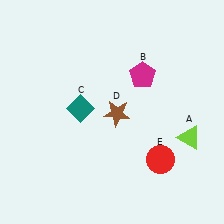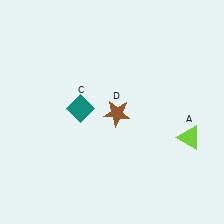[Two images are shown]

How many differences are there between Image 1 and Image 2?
There are 2 differences between the two images.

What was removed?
The red circle (E), the magenta pentagon (B) were removed in Image 2.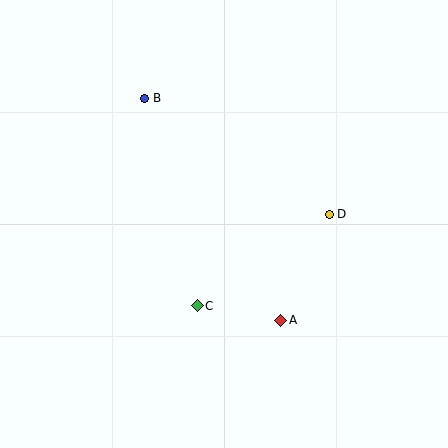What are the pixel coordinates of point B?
Point B is at (145, 98).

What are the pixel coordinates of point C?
Point C is at (197, 306).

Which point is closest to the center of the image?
Point C at (197, 306) is closest to the center.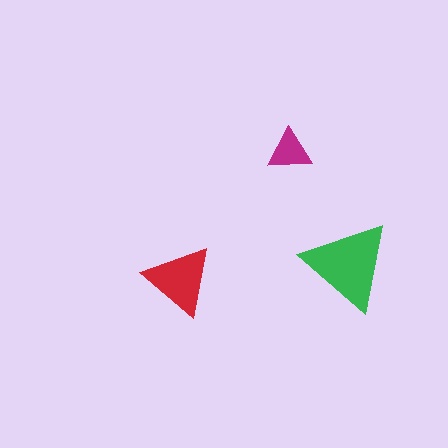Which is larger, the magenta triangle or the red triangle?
The red one.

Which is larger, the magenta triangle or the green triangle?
The green one.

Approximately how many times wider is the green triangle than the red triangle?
About 1.5 times wider.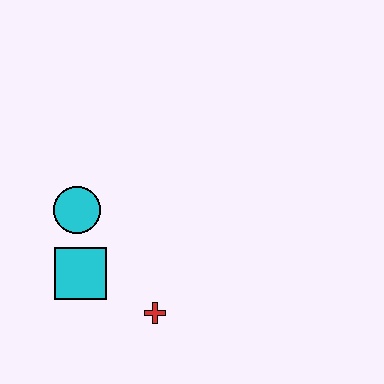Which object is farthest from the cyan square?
The red cross is farthest from the cyan square.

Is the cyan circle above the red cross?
Yes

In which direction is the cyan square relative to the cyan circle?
The cyan square is below the cyan circle.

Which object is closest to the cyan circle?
The cyan square is closest to the cyan circle.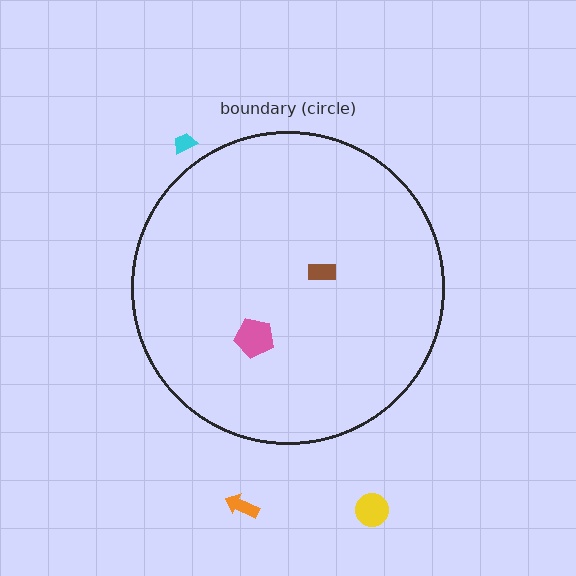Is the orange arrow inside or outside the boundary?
Outside.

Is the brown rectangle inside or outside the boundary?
Inside.